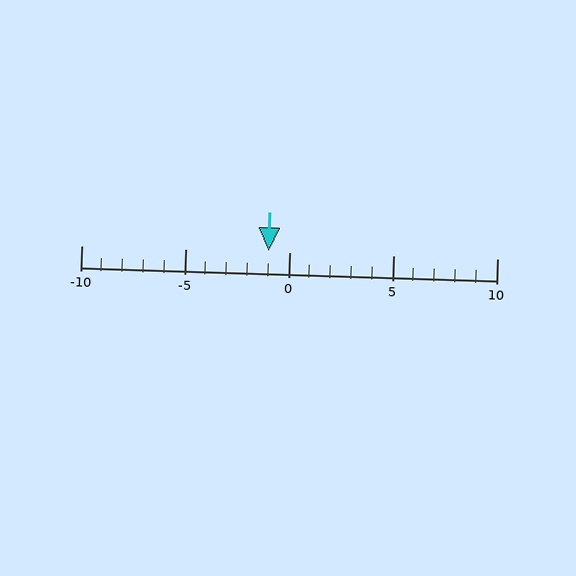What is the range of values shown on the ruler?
The ruler shows values from -10 to 10.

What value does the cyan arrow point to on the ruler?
The cyan arrow points to approximately -1.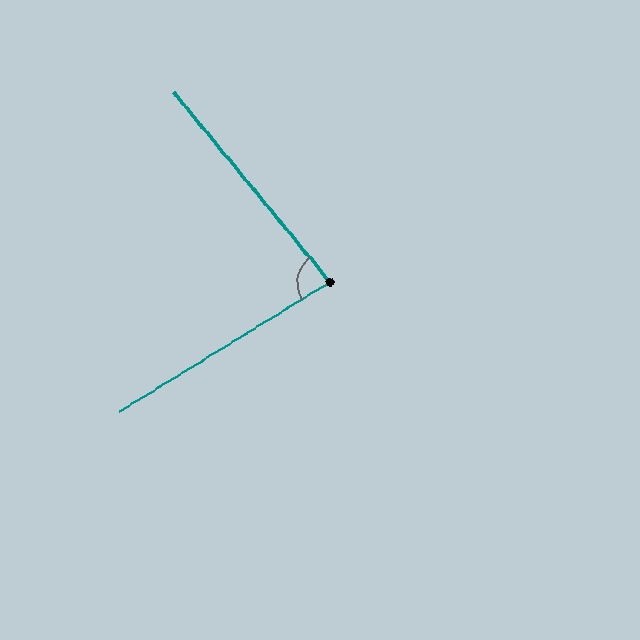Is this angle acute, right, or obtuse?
It is acute.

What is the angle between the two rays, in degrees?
Approximately 82 degrees.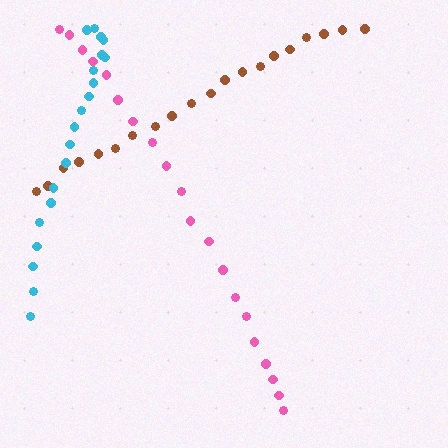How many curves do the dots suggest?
There are 3 distinct paths.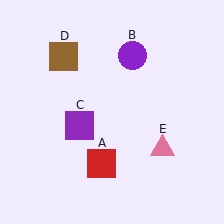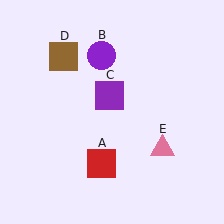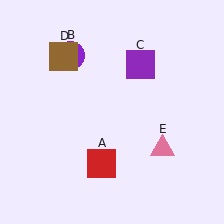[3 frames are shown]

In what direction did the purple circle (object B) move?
The purple circle (object B) moved left.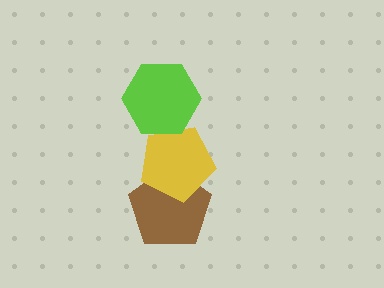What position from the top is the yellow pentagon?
The yellow pentagon is 2nd from the top.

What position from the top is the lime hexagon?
The lime hexagon is 1st from the top.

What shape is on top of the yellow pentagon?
The lime hexagon is on top of the yellow pentagon.